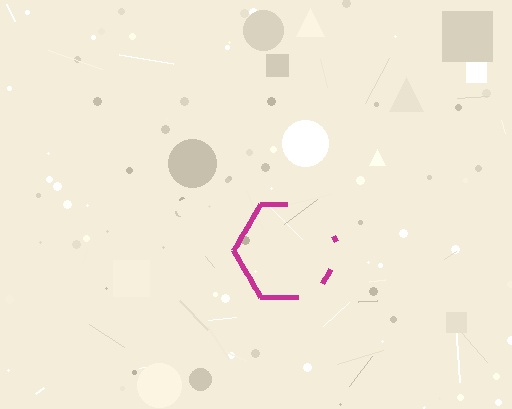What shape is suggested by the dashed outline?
The dashed outline suggests a hexagon.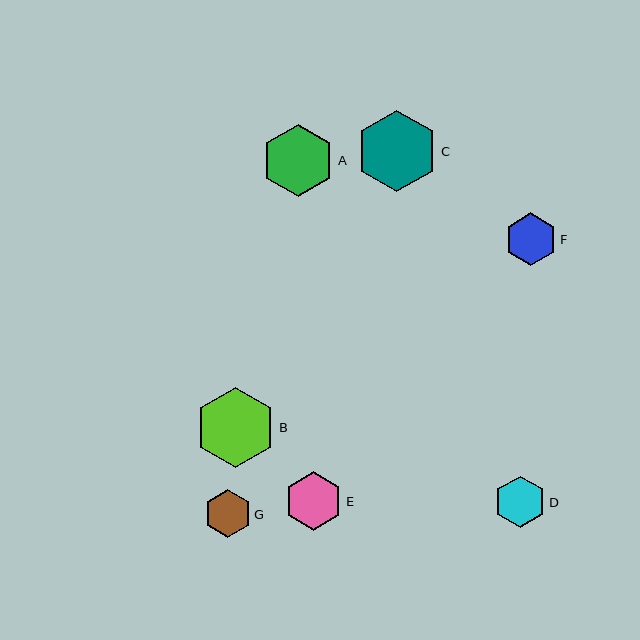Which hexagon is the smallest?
Hexagon G is the smallest with a size of approximately 47 pixels.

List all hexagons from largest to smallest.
From largest to smallest: C, B, A, E, F, D, G.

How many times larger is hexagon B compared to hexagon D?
Hexagon B is approximately 1.6 times the size of hexagon D.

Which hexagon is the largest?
Hexagon C is the largest with a size of approximately 81 pixels.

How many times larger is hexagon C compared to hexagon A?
Hexagon C is approximately 1.1 times the size of hexagon A.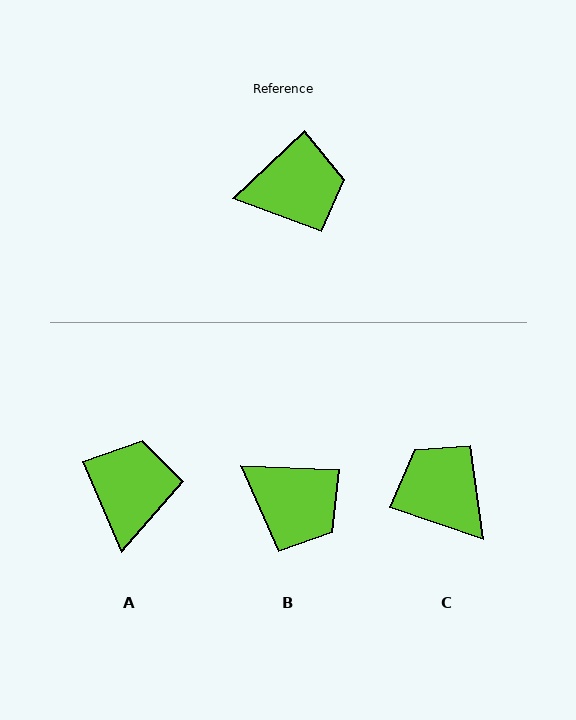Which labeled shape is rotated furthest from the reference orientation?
C, about 118 degrees away.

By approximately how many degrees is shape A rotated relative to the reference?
Approximately 70 degrees counter-clockwise.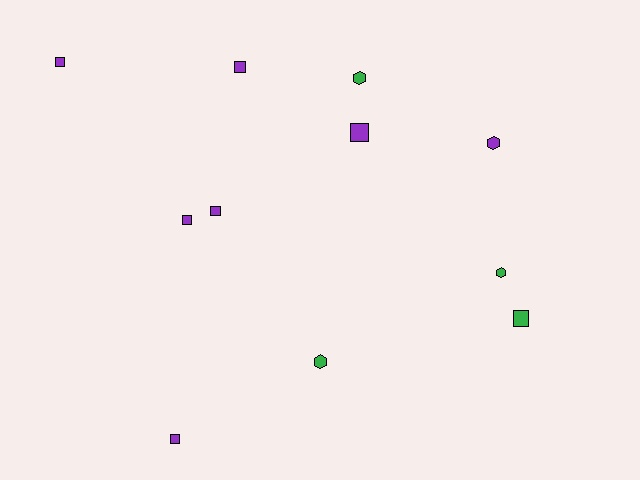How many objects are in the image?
There are 11 objects.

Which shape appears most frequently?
Square, with 7 objects.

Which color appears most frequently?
Purple, with 7 objects.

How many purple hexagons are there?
There is 1 purple hexagon.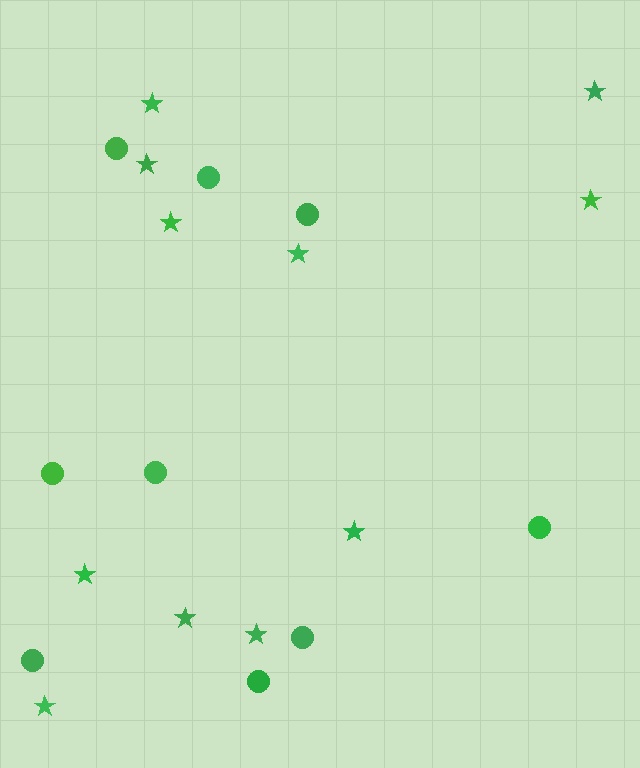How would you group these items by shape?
There are 2 groups: one group of stars (11) and one group of circles (9).